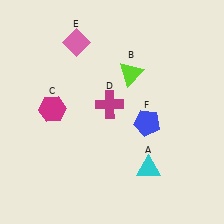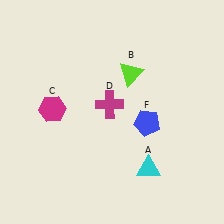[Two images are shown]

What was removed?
The pink diamond (E) was removed in Image 2.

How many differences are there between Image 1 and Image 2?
There is 1 difference between the two images.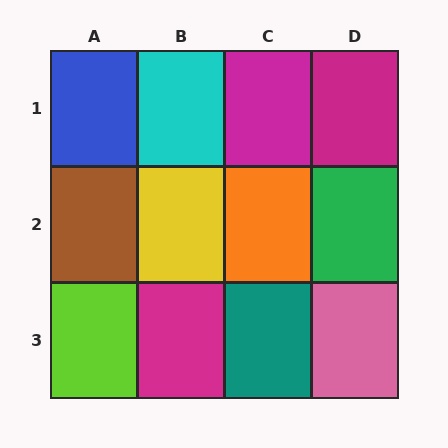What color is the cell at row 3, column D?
Pink.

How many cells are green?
1 cell is green.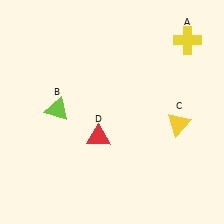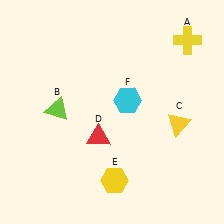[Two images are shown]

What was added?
A yellow hexagon (E), a cyan hexagon (F) were added in Image 2.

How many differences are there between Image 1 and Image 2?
There are 2 differences between the two images.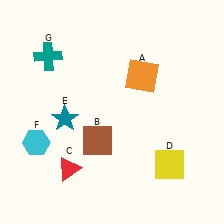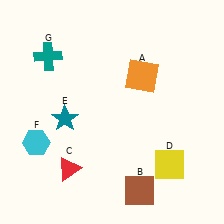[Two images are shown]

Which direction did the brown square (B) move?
The brown square (B) moved down.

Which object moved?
The brown square (B) moved down.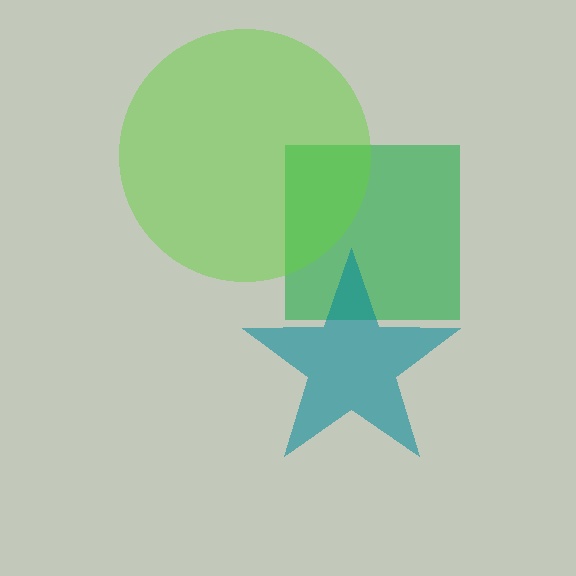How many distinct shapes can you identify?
There are 3 distinct shapes: a green square, a teal star, a lime circle.